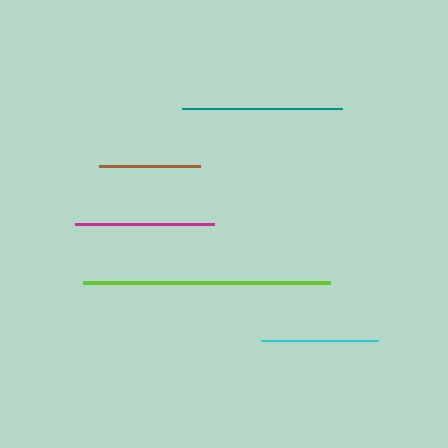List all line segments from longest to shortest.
From longest to shortest: lime, teal, magenta, cyan, brown.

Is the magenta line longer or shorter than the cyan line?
The magenta line is longer than the cyan line.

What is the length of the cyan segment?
The cyan segment is approximately 116 pixels long.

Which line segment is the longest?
The lime line is the longest at approximately 247 pixels.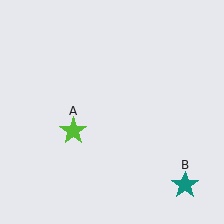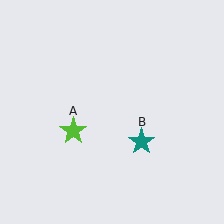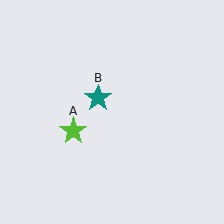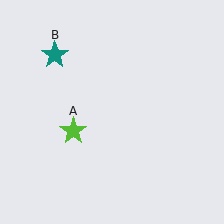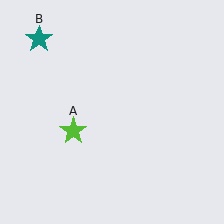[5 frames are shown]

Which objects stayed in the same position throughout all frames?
Lime star (object A) remained stationary.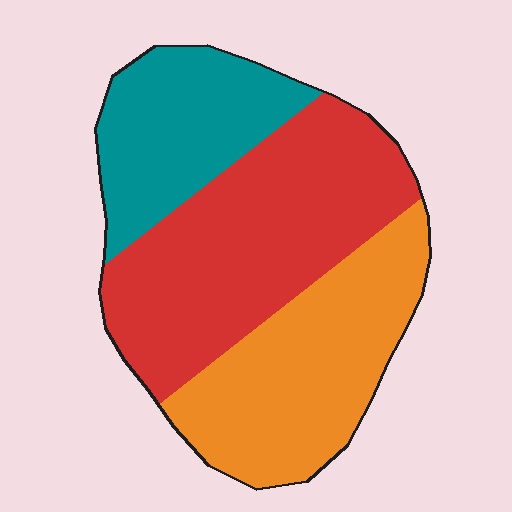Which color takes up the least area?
Teal, at roughly 25%.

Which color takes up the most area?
Red, at roughly 45%.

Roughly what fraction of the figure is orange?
Orange takes up about one third (1/3) of the figure.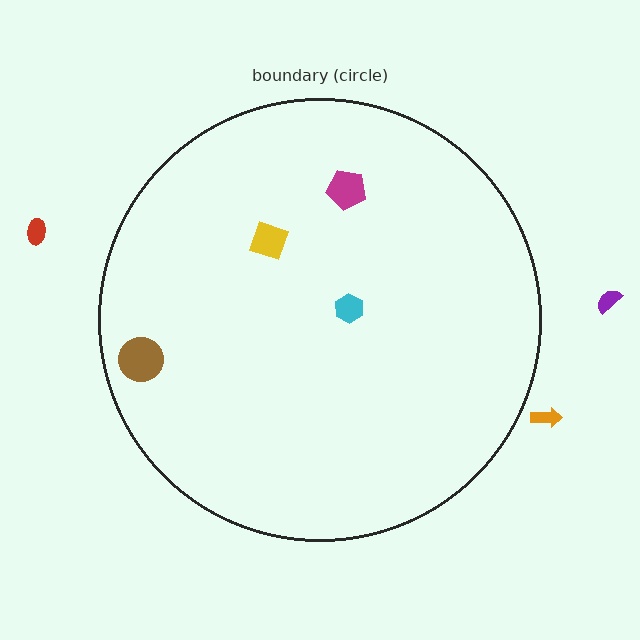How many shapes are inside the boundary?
4 inside, 3 outside.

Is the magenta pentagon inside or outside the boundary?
Inside.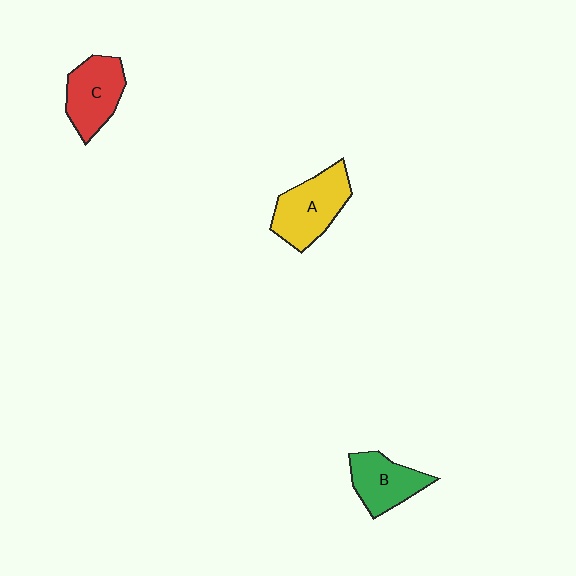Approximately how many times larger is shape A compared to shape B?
Approximately 1.3 times.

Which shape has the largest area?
Shape A (yellow).